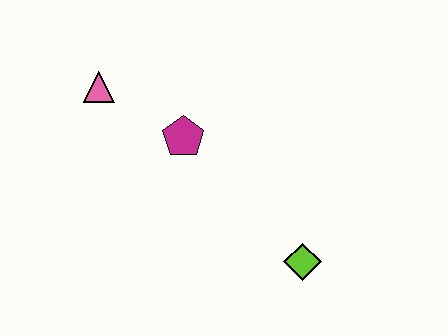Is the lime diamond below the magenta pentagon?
Yes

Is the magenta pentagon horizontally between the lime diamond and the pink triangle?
Yes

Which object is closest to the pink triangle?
The magenta pentagon is closest to the pink triangle.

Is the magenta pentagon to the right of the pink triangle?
Yes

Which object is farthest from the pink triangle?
The lime diamond is farthest from the pink triangle.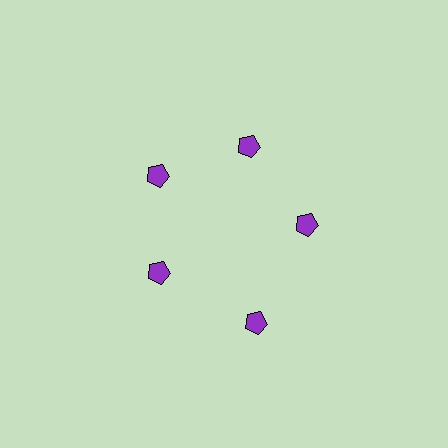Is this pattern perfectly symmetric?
No. The 5 purple pentagons are arranged in a ring, but one element near the 5 o'clock position is pushed outward from the center, breaking the 5-fold rotational symmetry.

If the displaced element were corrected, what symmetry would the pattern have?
It would have 5-fold rotational symmetry — the pattern would map onto itself every 72 degrees.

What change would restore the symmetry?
The symmetry would be restored by moving it inward, back onto the ring so that all 5 pentagons sit at equal angles and equal distance from the center.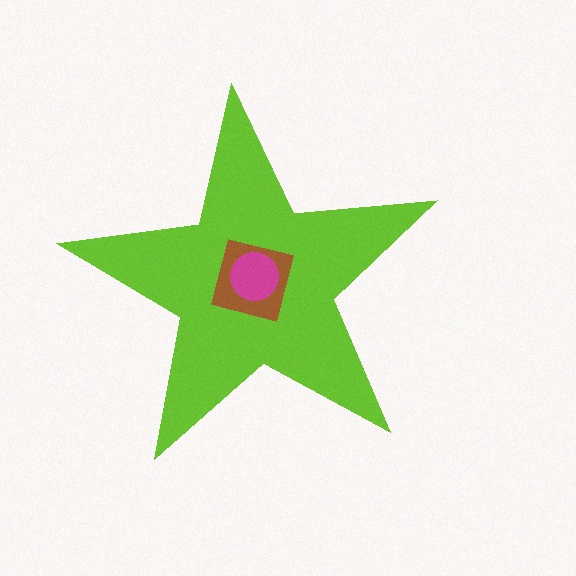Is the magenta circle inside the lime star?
Yes.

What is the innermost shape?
The magenta circle.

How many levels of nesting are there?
3.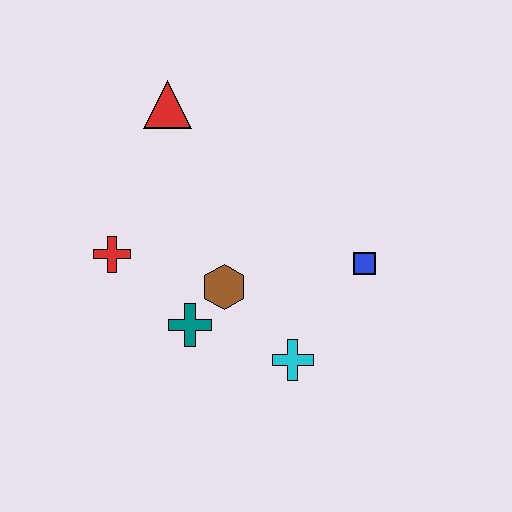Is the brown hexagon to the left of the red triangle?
No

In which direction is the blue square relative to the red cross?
The blue square is to the right of the red cross.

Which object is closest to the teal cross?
The brown hexagon is closest to the teal cross.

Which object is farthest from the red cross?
The blue square is farthest from the red cross.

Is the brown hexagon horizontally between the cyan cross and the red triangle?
Yes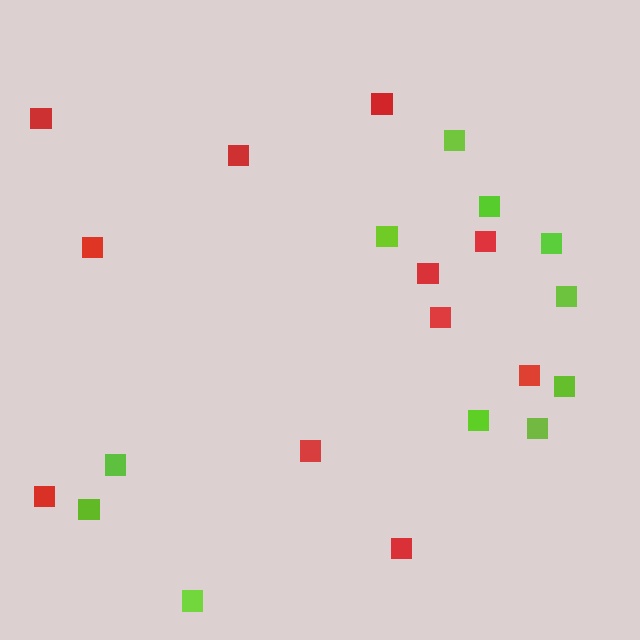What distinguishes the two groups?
There are 2 groups: one group of lime squares (11) and one group of red squares (11).